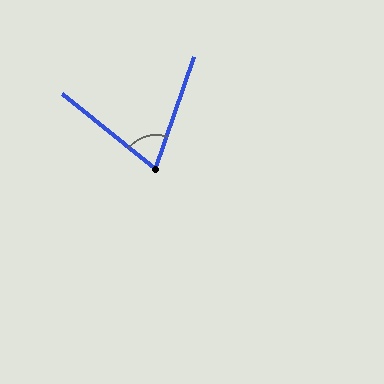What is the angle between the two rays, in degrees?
Approximately 70 degrees.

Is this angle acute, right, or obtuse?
It is acute.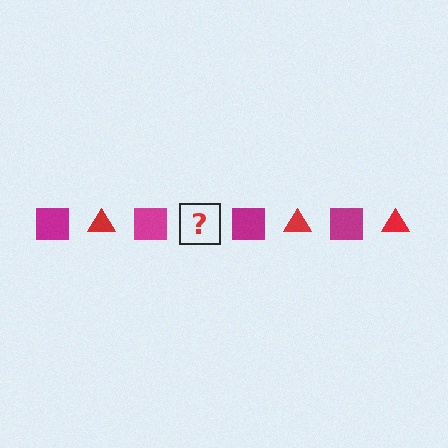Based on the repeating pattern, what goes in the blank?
The blank should be a red triangle.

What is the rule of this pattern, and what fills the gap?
The rule is that the pattern alternates between magenta square and red triangle. The gap should be filled with a red triangle.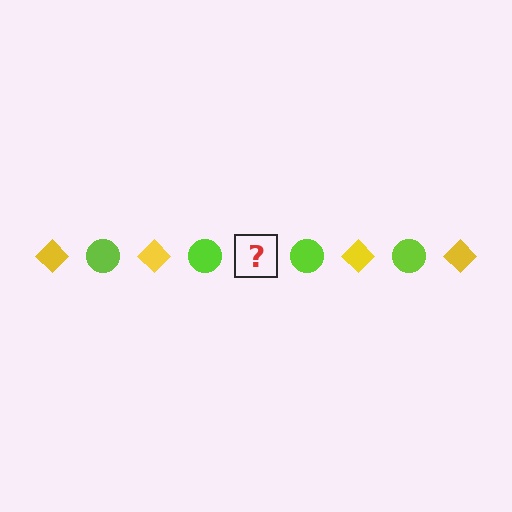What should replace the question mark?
The question mark should be replaced with a yellow diamond.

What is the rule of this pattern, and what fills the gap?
The rule is that the pattern alternates between yellow diamond and lime circle. The gap should be filled with a yellow diamond.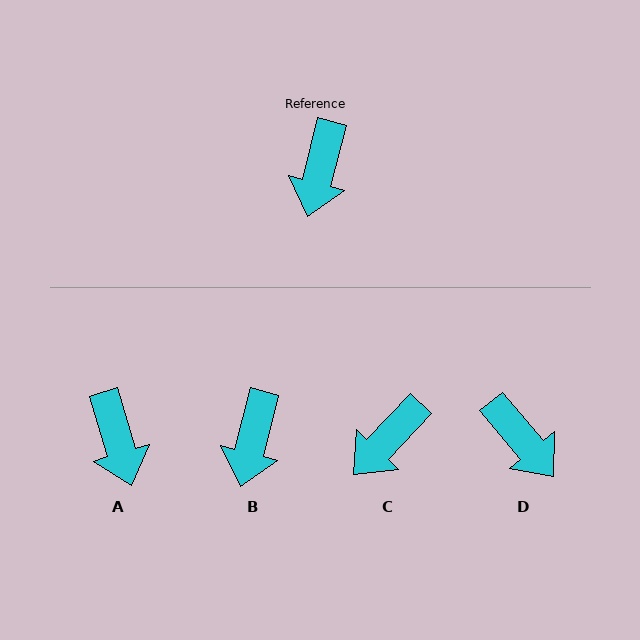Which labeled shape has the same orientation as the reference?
B.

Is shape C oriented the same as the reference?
No, it is off by about 29 degrees.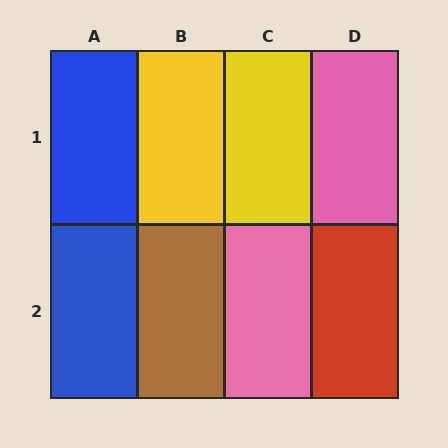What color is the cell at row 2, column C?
Pink.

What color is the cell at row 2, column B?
Brown.